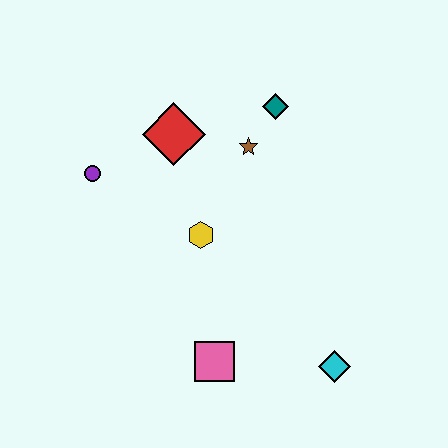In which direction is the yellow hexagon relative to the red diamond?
The yellow hexagon is below the red diamond.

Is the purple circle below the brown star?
Yes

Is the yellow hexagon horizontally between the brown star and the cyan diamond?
No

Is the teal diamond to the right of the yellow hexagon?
Yes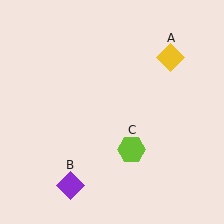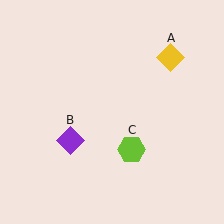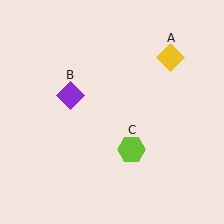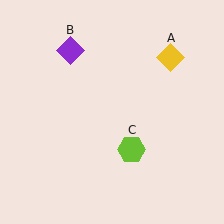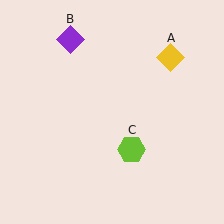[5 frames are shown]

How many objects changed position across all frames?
1 object changed position: purple diamond (object B).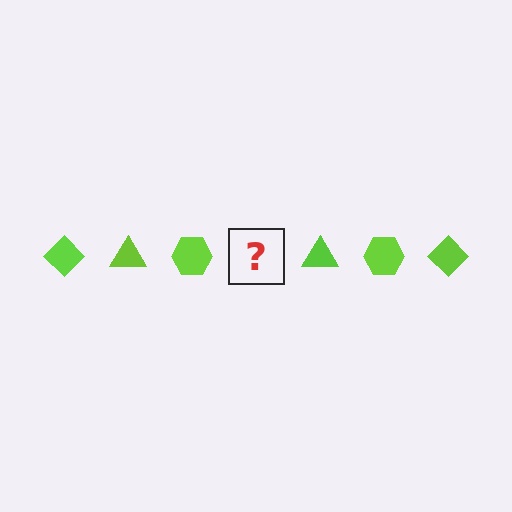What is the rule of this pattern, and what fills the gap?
The rule is that the pattern cycles through diamond, triangle, hexagon shapes in lime. The gap should be filled with a lime diamond.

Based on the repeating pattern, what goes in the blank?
The blank should be a lime diamond.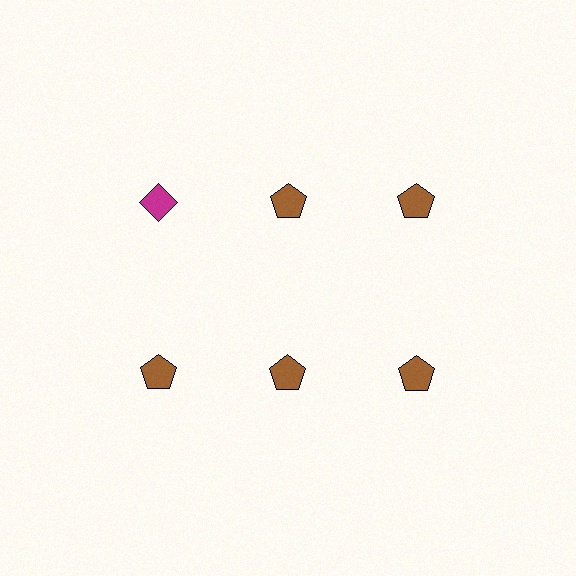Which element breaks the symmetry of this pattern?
The magenta diamond in the top row, leftmost column breaks the symmetry. All other shapes are brown pentagons.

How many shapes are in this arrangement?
There are 6 shapes arranged in a grid pattern.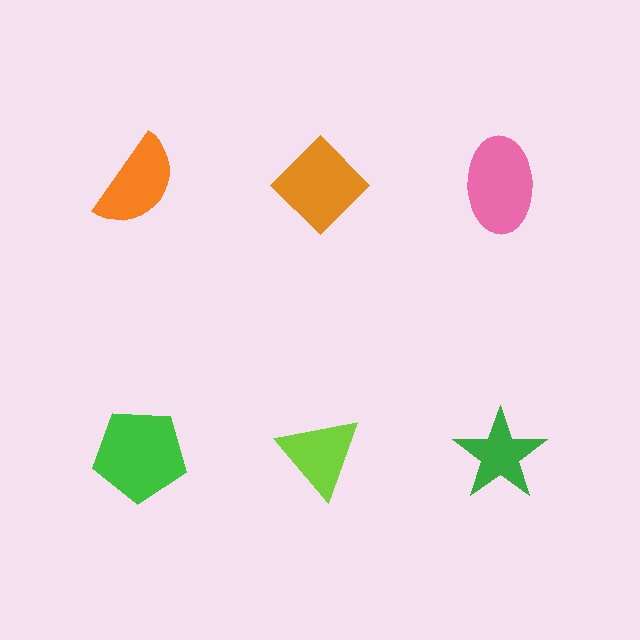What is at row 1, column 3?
A pink ellipse.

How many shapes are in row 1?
3 shapes.